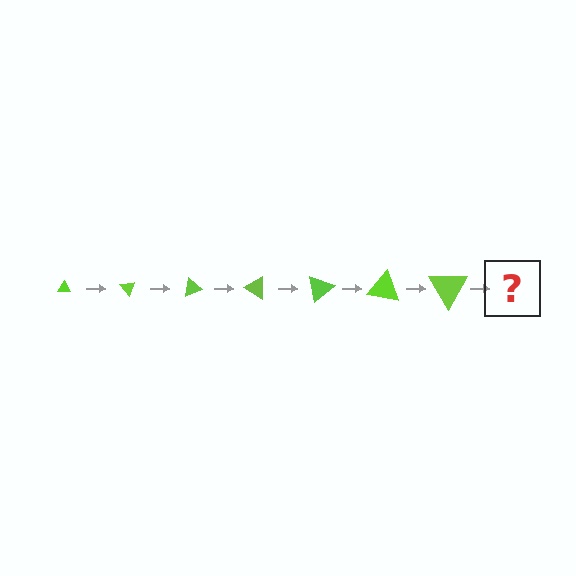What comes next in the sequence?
The next element should be a triangle, larger than the previous one and rotated 350 degrees from the start.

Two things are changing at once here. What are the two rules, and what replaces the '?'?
The two rules are that the triangle grows larger each step and it rotates 50 degrees each step. The '?' should be a triangle, larger than the previous one and rotated 350 degrees from the start.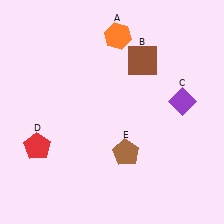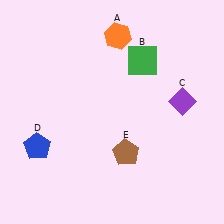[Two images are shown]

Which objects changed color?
B changed from brown to green. D changed from red to blue.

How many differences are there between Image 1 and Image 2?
There are 2 differences between the two images.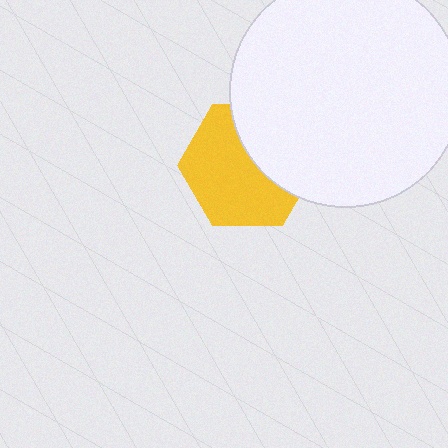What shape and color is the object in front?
The object in front is a white circle.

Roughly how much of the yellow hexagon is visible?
About half of it is visible (roughly 62%).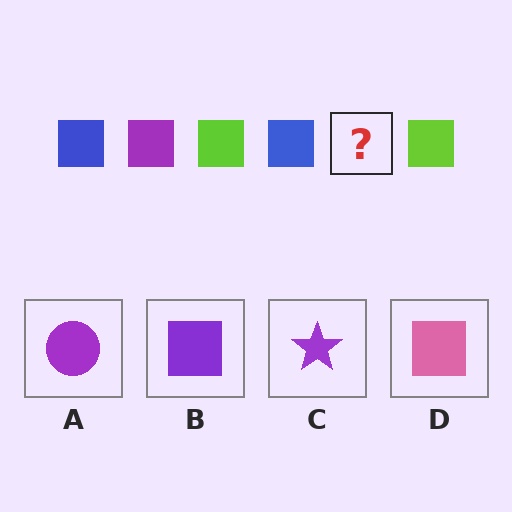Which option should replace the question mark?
Option B.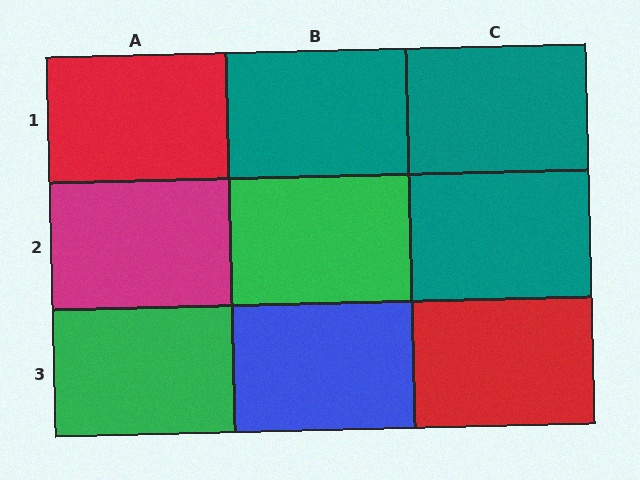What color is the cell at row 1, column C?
Teal.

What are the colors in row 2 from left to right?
Magenta, green, teal.